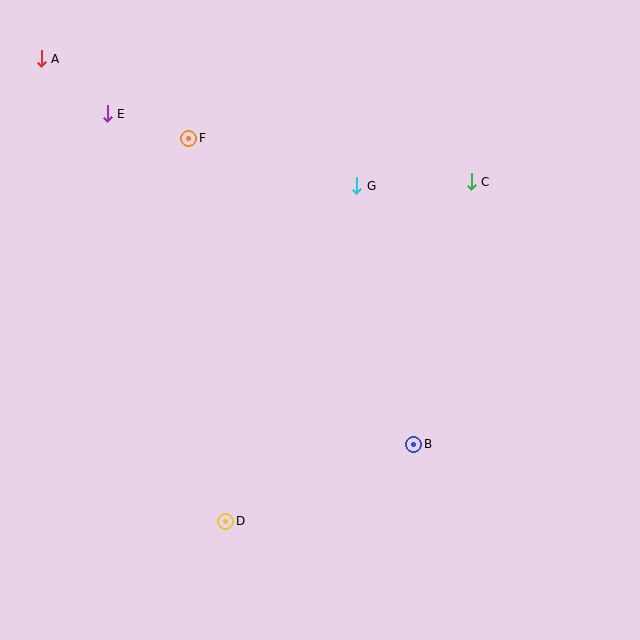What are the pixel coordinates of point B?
Point B is at (414, 444).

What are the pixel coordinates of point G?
Point G is at (357, 186).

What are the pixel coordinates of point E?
Point E is at (107, 114).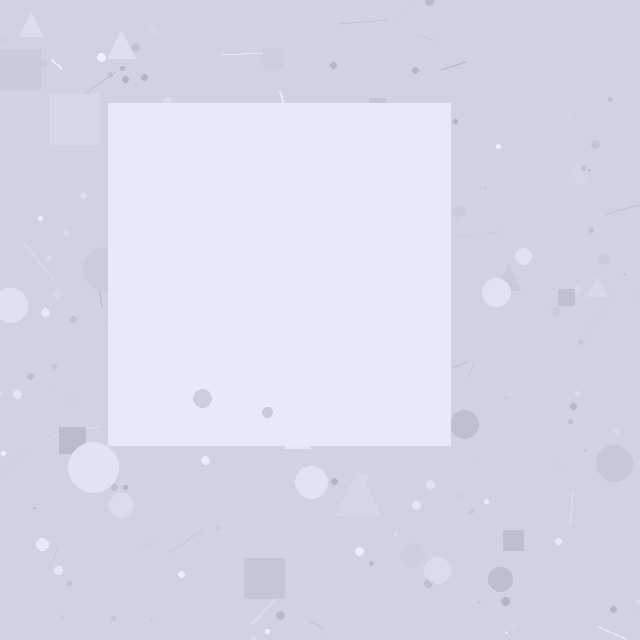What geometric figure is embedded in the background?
A square is embedded in the background.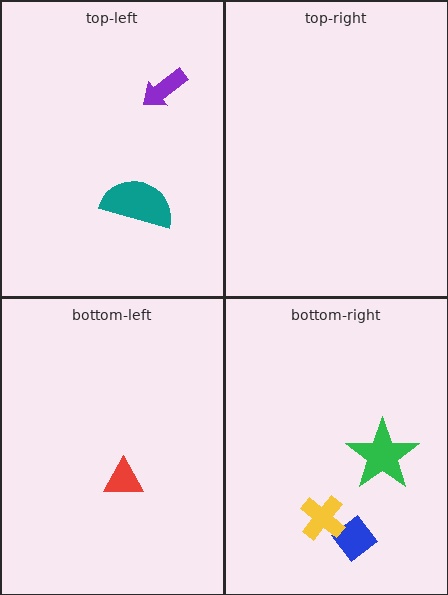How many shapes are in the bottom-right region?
3.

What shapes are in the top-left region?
The purple arrow, the teal semicircle.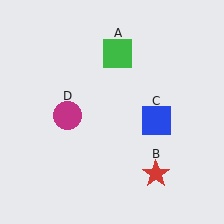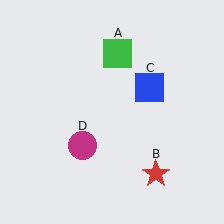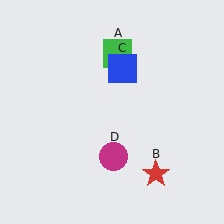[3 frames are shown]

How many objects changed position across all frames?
2 objects changed position: blue square (object C), magenta circle (object D).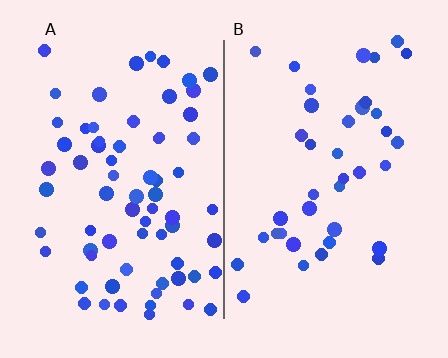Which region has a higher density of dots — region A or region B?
A (the left).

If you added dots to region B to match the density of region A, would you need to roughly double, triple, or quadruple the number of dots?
Approximately double.